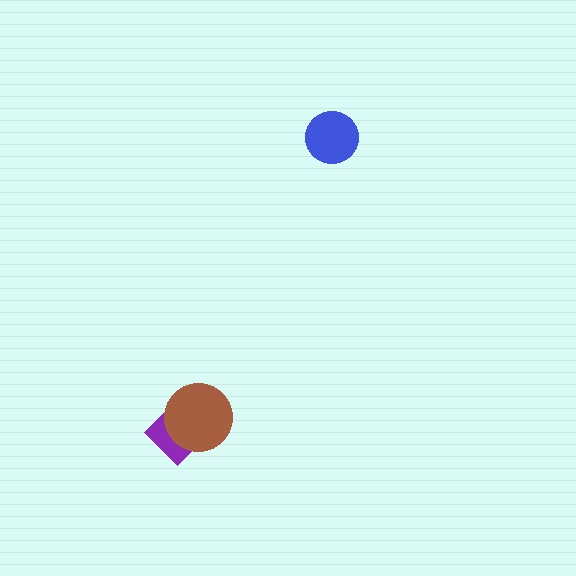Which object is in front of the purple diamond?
The brown circle is in front of the purple diamond.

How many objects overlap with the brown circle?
1 object overlaps with the brown circle.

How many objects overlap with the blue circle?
0 objects overlap with the blue circle.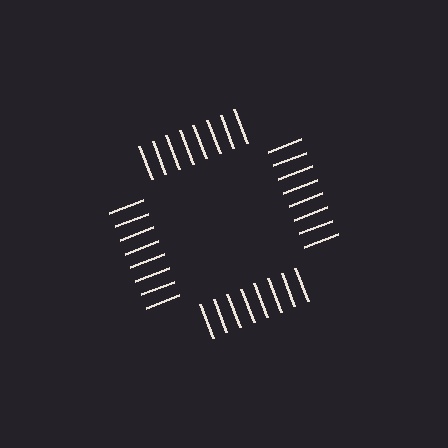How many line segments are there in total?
32 — 8 along each of the 4 edges.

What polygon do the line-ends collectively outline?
An illusory square — the line segments terminate on its edges but no continuous stroke is drawn.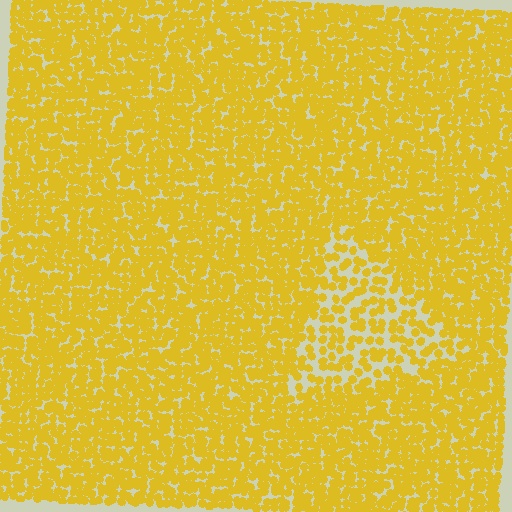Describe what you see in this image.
The image contains small yellow elements arranged at two different densities. A triangle-shaped region is visible where the elements are less densely packed than the surrounding area.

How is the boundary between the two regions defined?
The boundary is defined by a change in element density (approximately 1.9x ratio). All elements are the same color, size, and shape.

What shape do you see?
I see a triangle.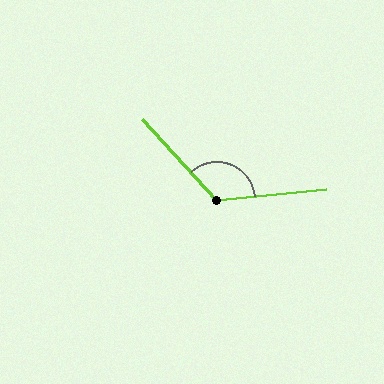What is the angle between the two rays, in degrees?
Approximately 127 degrees.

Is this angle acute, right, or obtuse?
It is obtuse.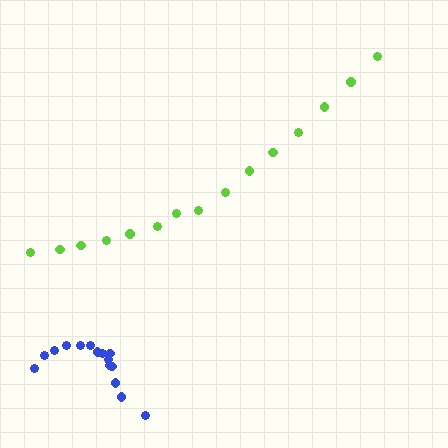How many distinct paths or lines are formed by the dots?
There are 2 distinct paths.